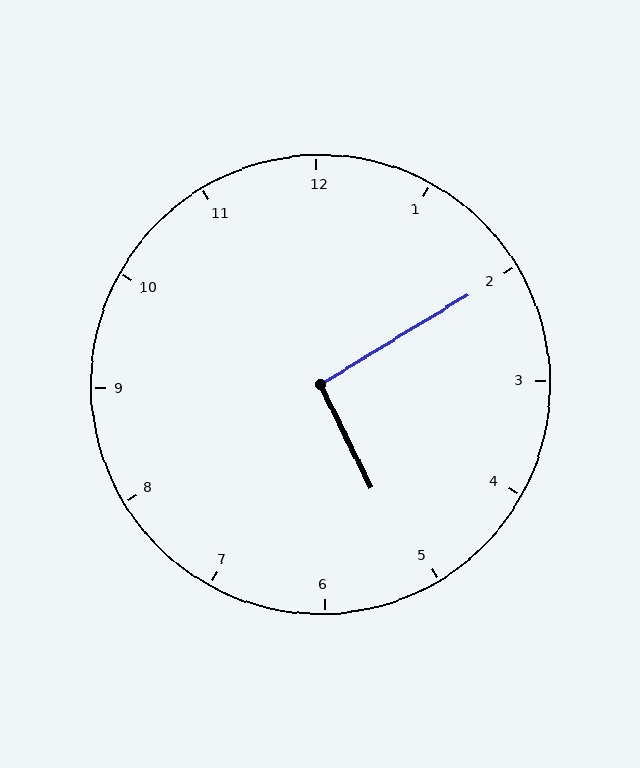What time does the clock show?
5:10.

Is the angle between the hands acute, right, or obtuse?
It is right.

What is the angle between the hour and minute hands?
Approximately 95 degrees.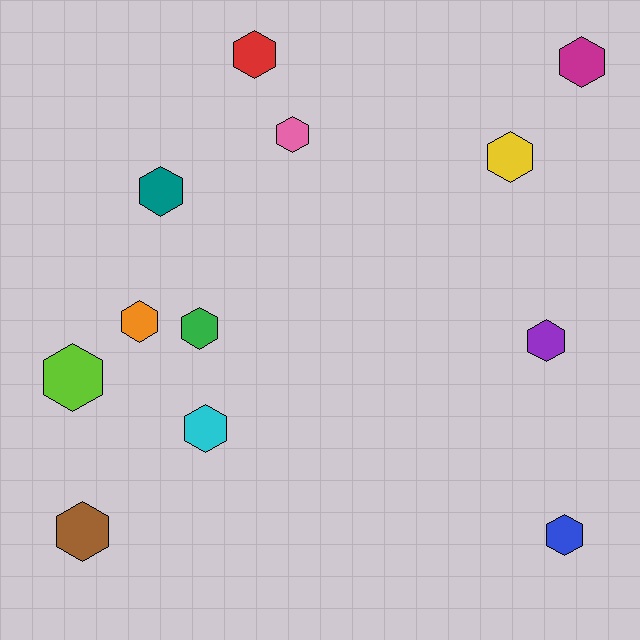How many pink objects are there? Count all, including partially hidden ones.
There is 1 pink object.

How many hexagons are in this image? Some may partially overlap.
There are 12 hexagons.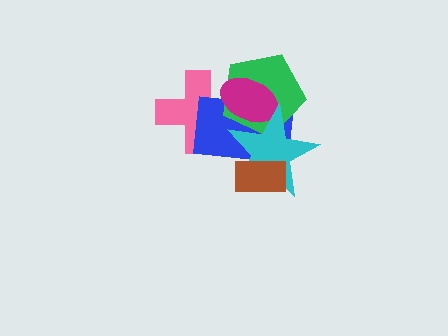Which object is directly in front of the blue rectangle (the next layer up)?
The green pentagon is directly in front of the blue rectangle.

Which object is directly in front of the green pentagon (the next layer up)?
The magenta ellipse is directly in front of the green pentagon.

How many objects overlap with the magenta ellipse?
4 objects overlap with the magenta ellipse.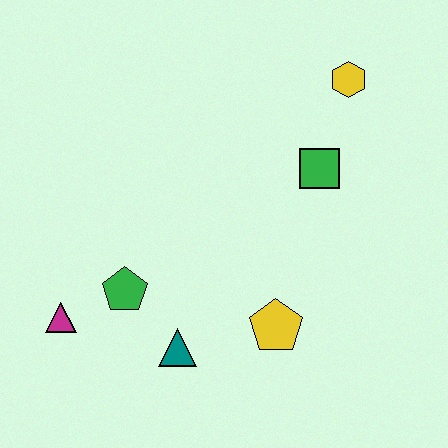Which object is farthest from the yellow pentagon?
The yellow hexagon is farthest from the yellow pentagon.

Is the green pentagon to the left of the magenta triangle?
No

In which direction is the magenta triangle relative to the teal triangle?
The magenta triangle is to the left of the teal triangle.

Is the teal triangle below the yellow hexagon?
Yes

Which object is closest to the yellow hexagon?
The green square is closest to the yellow hexagon.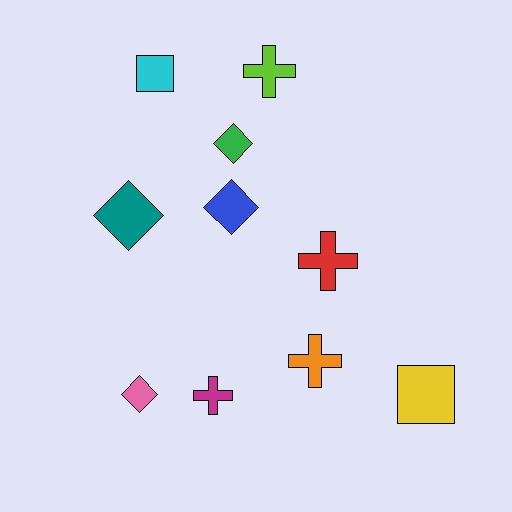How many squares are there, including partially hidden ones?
There are 2 squares.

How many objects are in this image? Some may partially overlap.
There are 10 objects.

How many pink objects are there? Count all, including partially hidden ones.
There is 1 pink object.